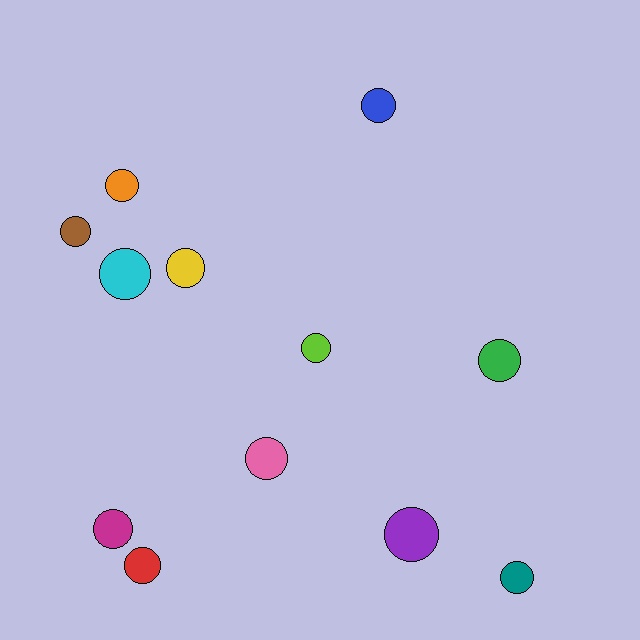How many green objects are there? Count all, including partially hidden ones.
There is 1 green object.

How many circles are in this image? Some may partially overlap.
There are 12 circles.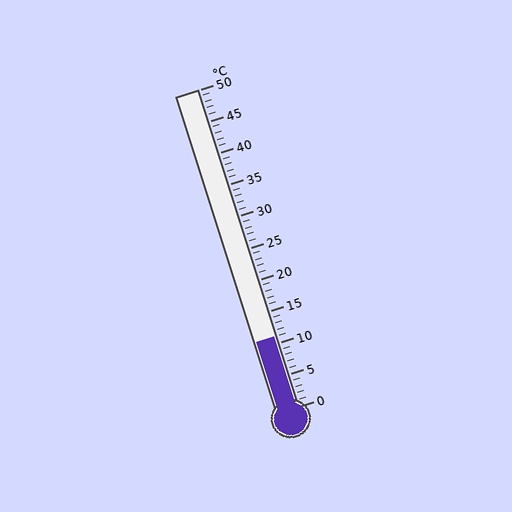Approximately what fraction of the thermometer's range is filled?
The thermometer is filled to approximately 20% of its range.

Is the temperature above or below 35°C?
The temperature is below 35°C.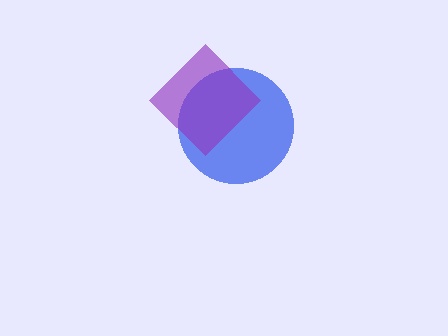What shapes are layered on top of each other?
The layered shapes are: a blue circle, a purple diamond.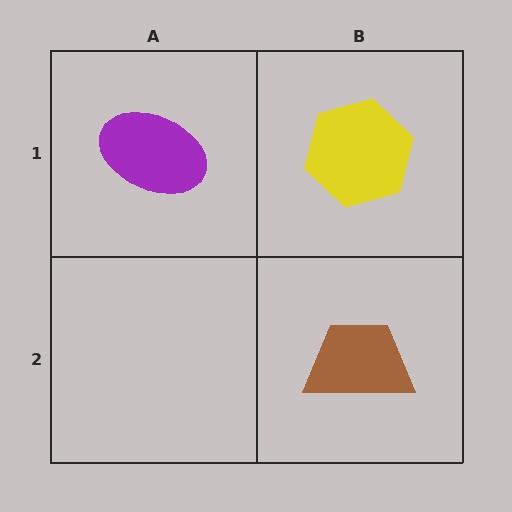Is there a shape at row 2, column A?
No, that cell is empty.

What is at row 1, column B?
A yellow hexagon.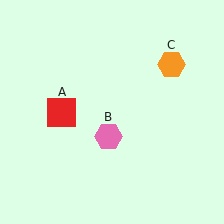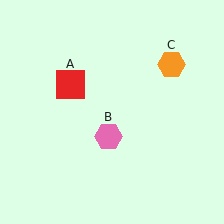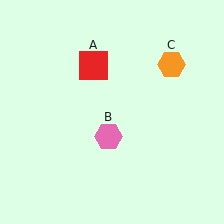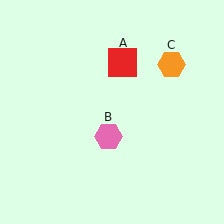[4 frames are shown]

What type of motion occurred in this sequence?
The red square (object A) rotated clockwise around the center of the scene.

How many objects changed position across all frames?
1 object changed position: red square (object A).